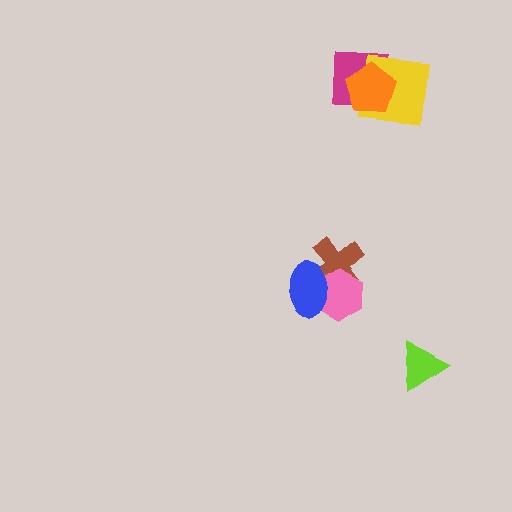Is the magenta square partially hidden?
Yes, it is partially covered by another shape.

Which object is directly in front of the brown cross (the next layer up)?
The pink hexagon is directly in front of the brown cross.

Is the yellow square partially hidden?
Yes, it is partially covered by another shape.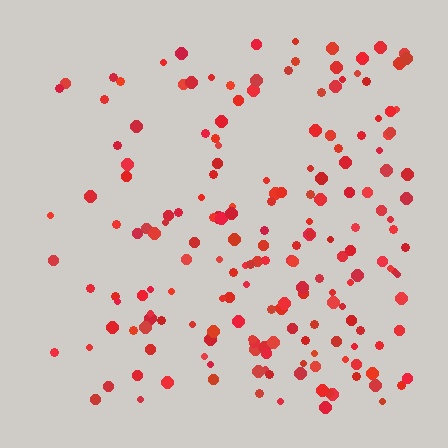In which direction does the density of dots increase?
From left to right, with the right side densest.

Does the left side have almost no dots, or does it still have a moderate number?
Still a moderate number, just noticeably fewer than the right.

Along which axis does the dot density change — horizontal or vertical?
Horizontal.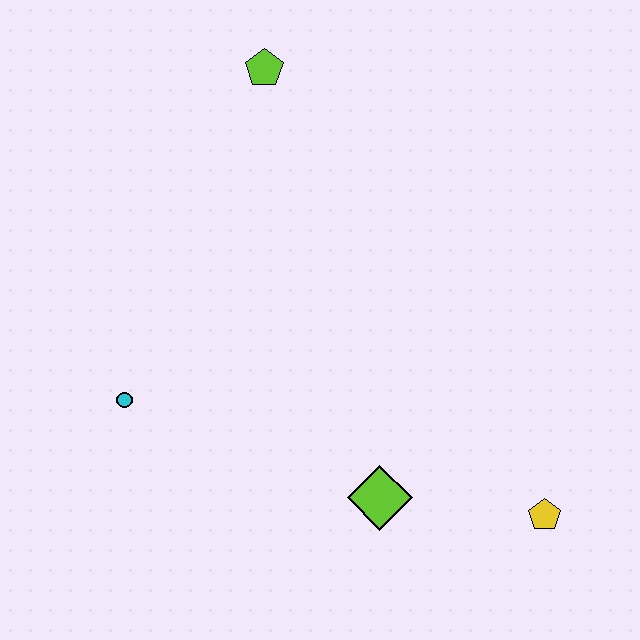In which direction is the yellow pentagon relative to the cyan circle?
The yellow pentagon is to the right of the cyan circle.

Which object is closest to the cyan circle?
The lime diamond is closest to the cyan circle.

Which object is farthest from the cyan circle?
The yellow pentagon is farthest from the cyan circle.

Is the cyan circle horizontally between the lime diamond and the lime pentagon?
No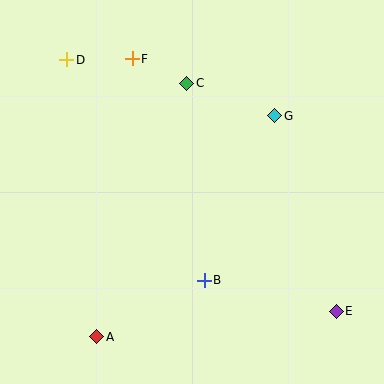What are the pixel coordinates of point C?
Point C is at (187, 83).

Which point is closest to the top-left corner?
Point D is closest to the top-left corner.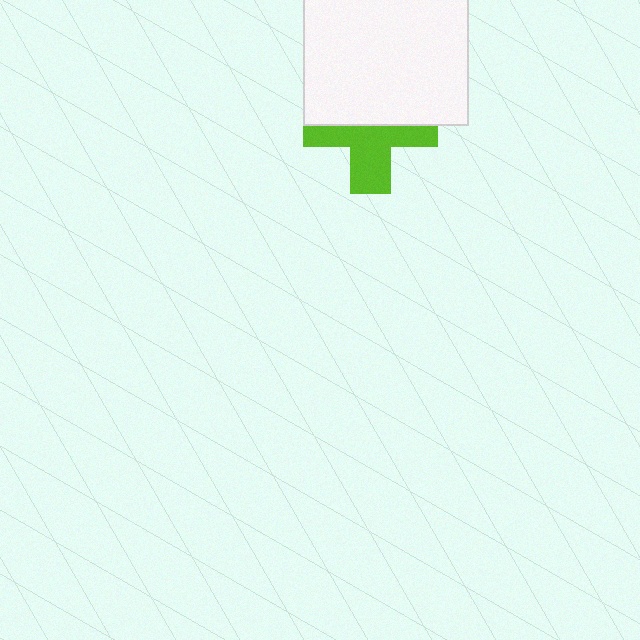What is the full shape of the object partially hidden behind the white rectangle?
The partially hidden object is a lime cross.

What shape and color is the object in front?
The object in front is a white rectangle.